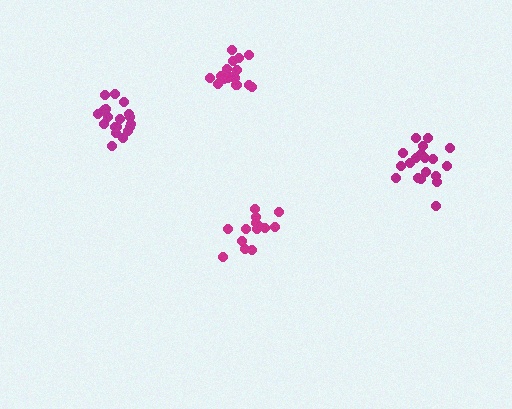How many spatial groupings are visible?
There are 4 spatial groupings.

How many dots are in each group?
Group 1: 14 dots, Group 2: 16 dots, Group 3: 19 dots, Group 4: 19 dots (68 total).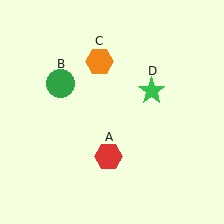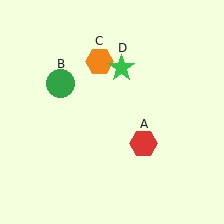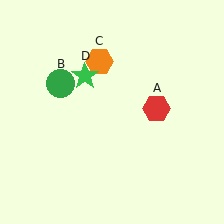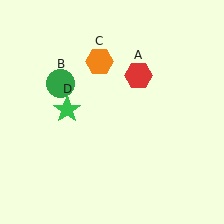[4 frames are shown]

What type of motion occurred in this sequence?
The red hexagon (object A), green star (object D) rotated counterclockwise around the center of the scene.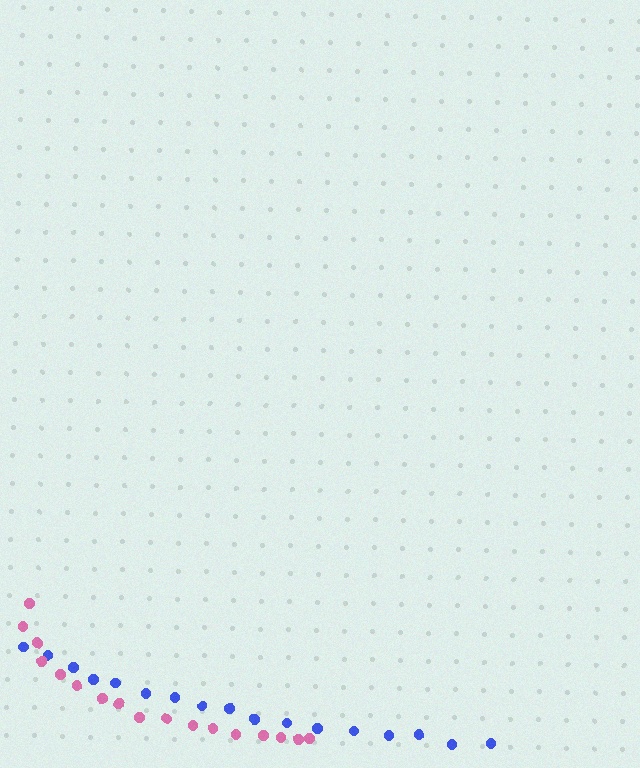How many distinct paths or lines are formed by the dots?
There are 2 distinct paths.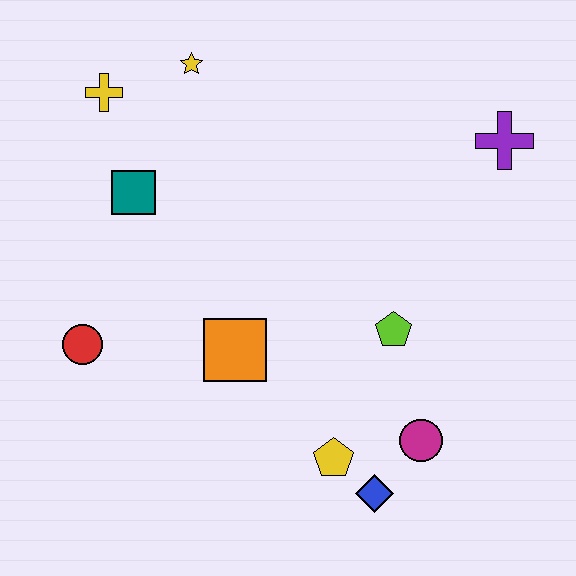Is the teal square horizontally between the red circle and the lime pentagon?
Yes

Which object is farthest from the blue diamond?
The yellow cross is farthest from the blue diamond.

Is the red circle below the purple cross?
Yes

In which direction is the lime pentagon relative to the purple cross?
The lime pentagon is below the purple cross.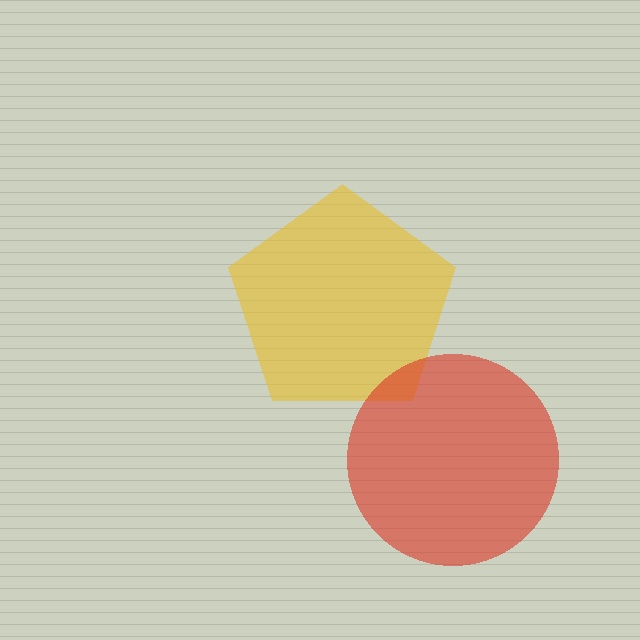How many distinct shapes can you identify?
There are 2 distinct shapes: a yellow pentagon, a red circle.